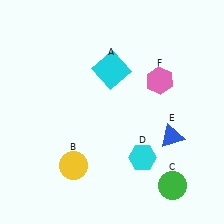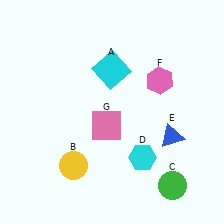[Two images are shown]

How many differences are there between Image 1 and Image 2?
There is 1 difference between the two images.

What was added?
A pink square (G) was added in Image 2.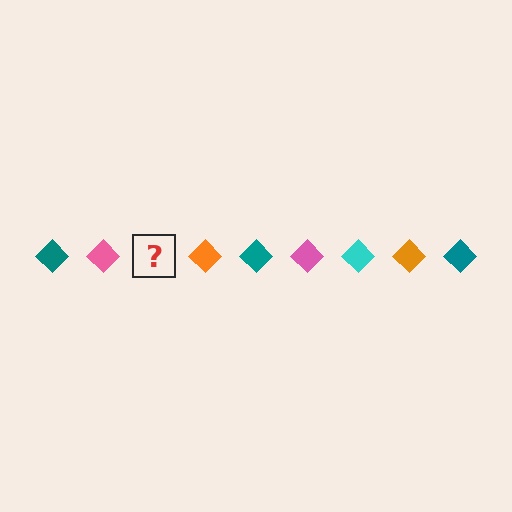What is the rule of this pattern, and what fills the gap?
The rule is that the pattern cycles through teal, pink, cyan, orange diamonds. The gap should be filled with a cyan diamond.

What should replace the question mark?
The question mark should be replaced with a cyan diamond.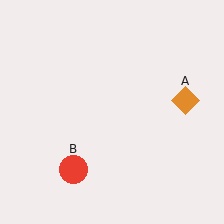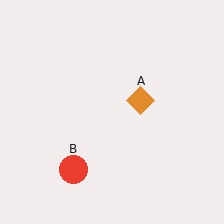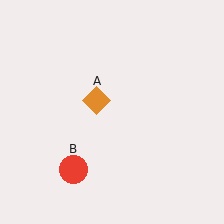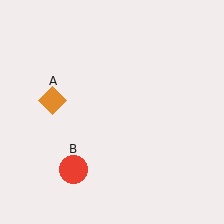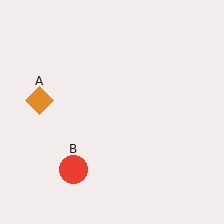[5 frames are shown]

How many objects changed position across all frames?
1 object changed position: orange diamond (object A).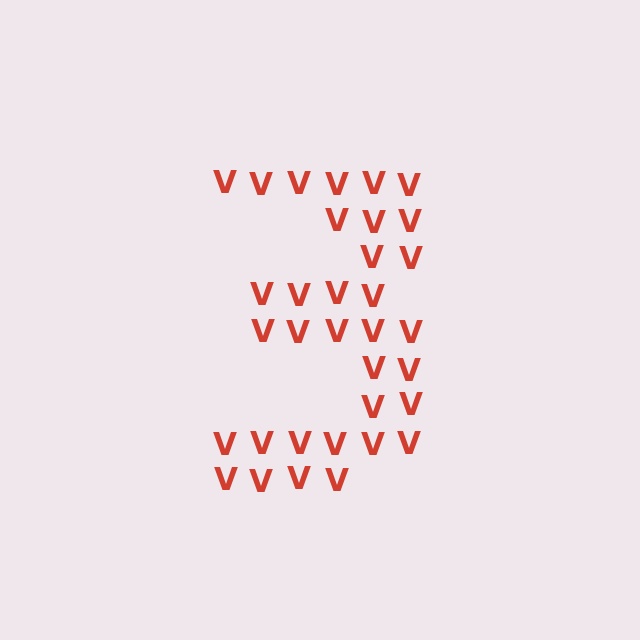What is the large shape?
The large shape is the digit 3.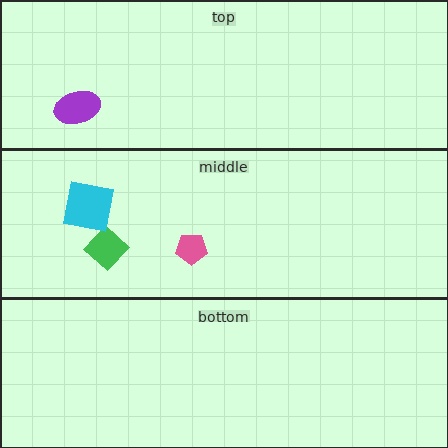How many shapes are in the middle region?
3.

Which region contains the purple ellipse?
The top region.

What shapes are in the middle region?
The green diamond, the cyan square, the pink pentagon.